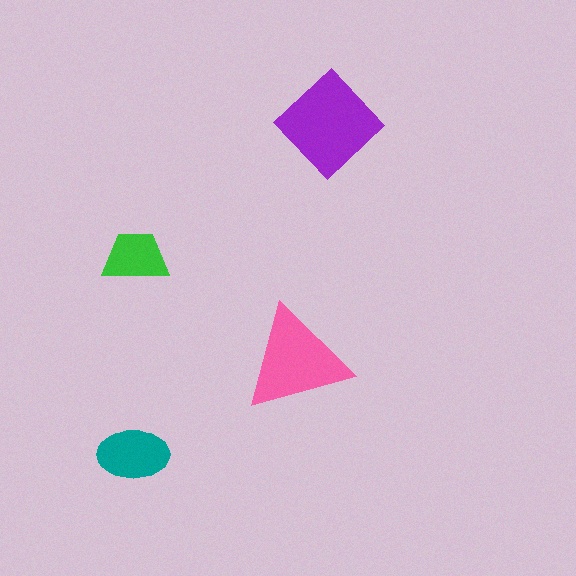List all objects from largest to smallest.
The purple diamond, the pink triangle, the teal ellipse, the green trapezoid.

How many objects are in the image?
There are 4 objects in the image.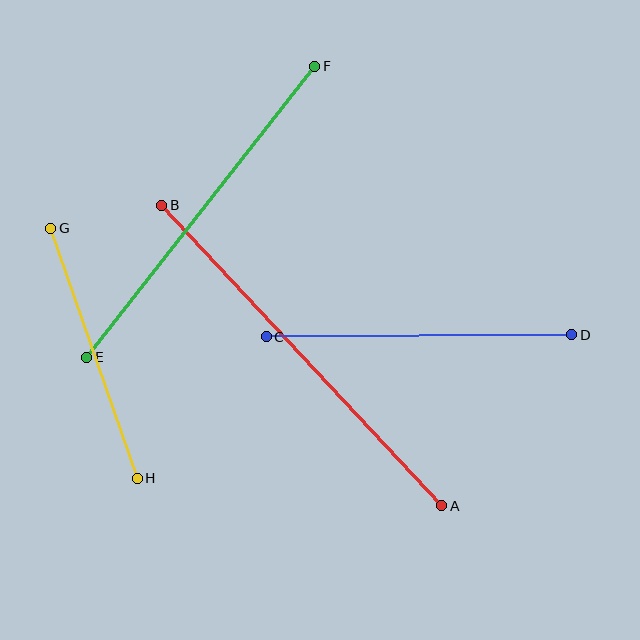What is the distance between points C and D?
The distance is approximately 305 pixels.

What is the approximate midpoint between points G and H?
The midpoint is at approximately (94, 353) pixels.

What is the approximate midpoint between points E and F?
The midpoint is at approximately (201, 212) pixels.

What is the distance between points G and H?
The distance is approximately 264 pixels.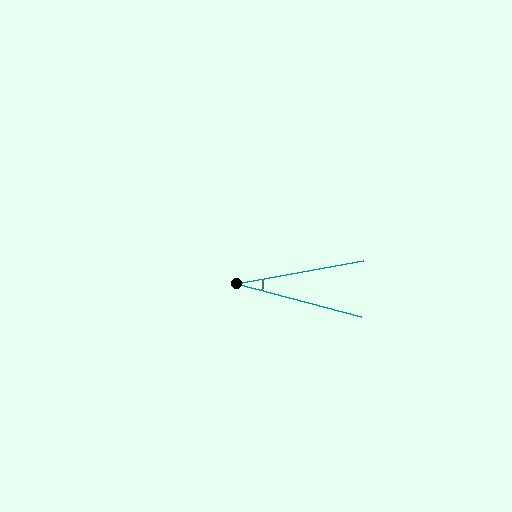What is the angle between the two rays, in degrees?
Approximately 25 degrees.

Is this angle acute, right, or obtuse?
It is acute.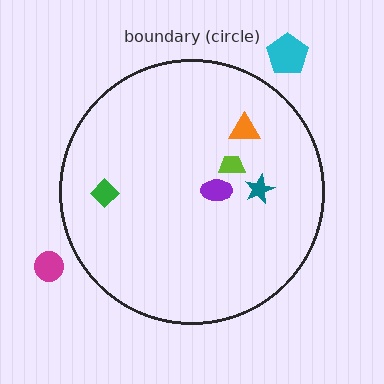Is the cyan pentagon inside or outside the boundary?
Outside.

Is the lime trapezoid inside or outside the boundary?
Inside.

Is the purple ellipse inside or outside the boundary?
Inside.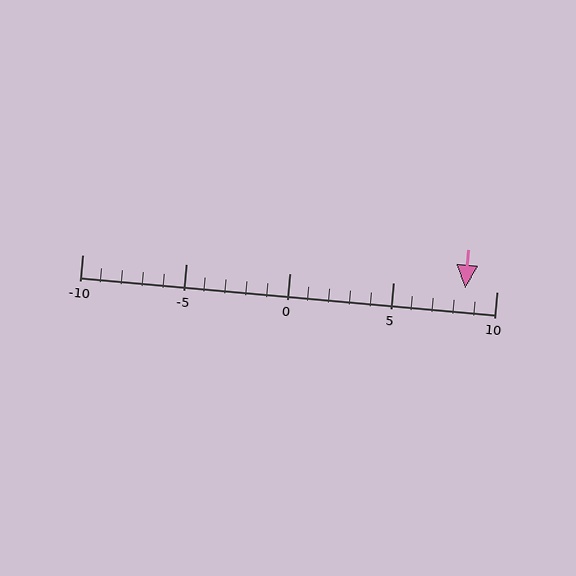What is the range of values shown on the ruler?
The ruler shows values from -10 to 10.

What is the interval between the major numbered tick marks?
The major tick marks are spaced 5 units apart.